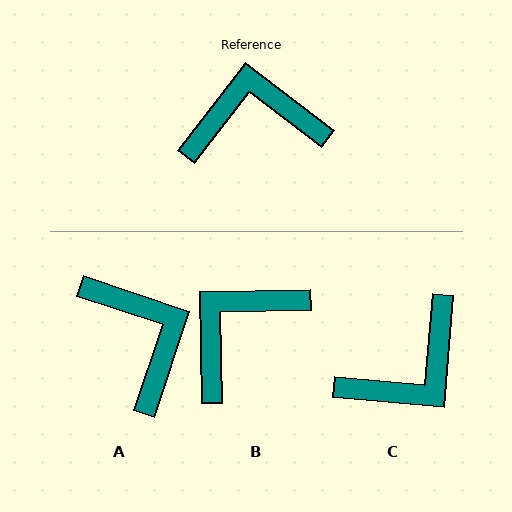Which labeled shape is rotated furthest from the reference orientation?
C, about 147 degrees away.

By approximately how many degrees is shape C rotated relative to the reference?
Approximately 147 degrees clockwise.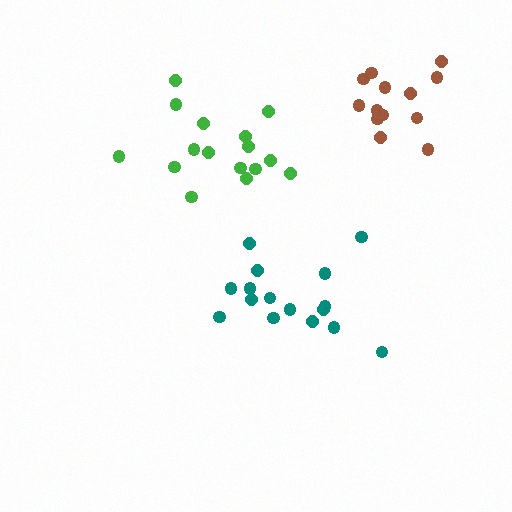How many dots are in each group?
Group 1: 13 dots, Group 2: 16 dots, Group 3: 16 dots (45 total).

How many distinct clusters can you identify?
There are 3 distinct clusters.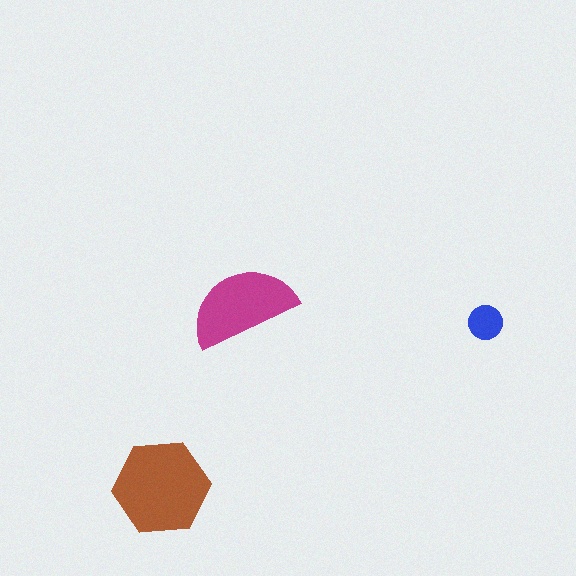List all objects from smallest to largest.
The blue circle, the magenta semicircle, the brown hexagon.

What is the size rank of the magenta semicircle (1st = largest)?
2nd.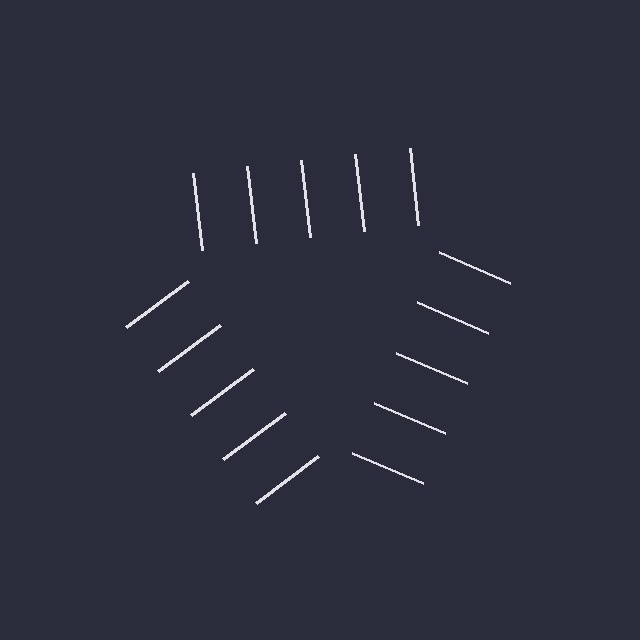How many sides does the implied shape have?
3 sides — the line-ends trace a triangle.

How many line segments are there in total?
15 — 5 along each of the 3 edges.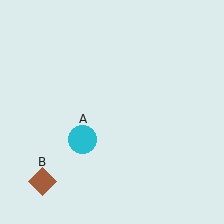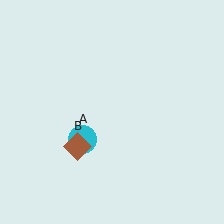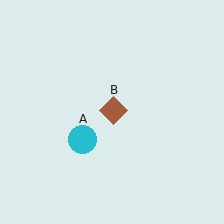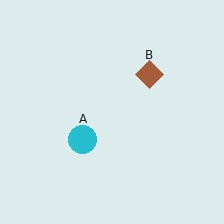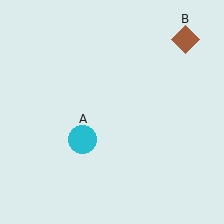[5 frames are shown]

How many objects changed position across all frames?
1 object changed position: brown diamond (object B).